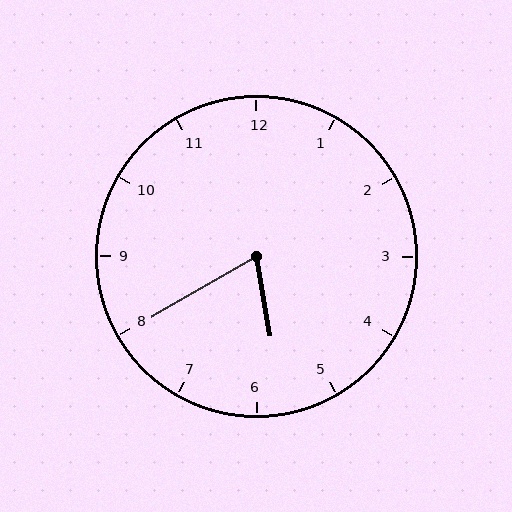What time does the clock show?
5:40.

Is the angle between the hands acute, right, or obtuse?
It is acute.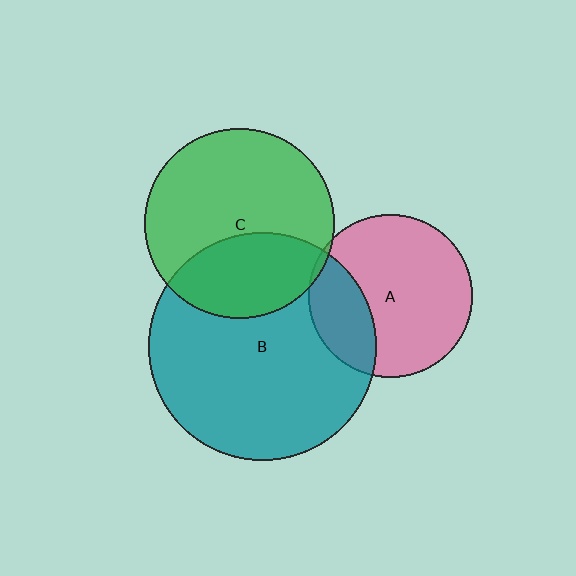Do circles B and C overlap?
Yes.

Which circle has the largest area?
Circle B (teal).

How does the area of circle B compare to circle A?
Approximately 1.9 times.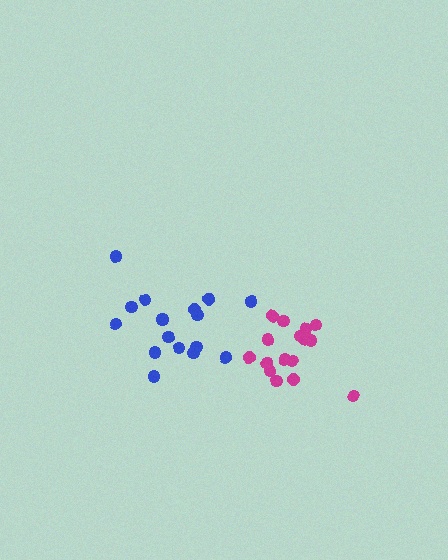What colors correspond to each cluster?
The clusters are colored: magenta, blue.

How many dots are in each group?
Group 1: 17 dots, Group 2: 17 dots (34 total).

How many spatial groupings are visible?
There are 2 spatial groupings.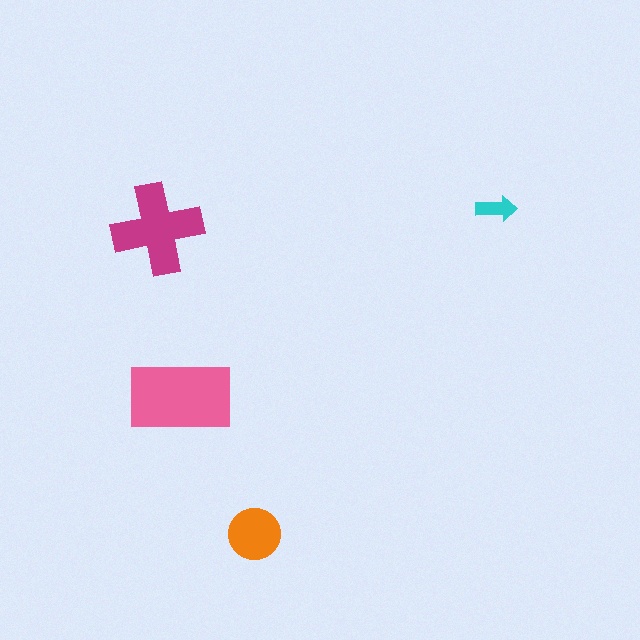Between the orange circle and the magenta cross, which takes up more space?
The magenta cross.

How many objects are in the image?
There are 4 objects in the image.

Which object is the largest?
The pink rectangle.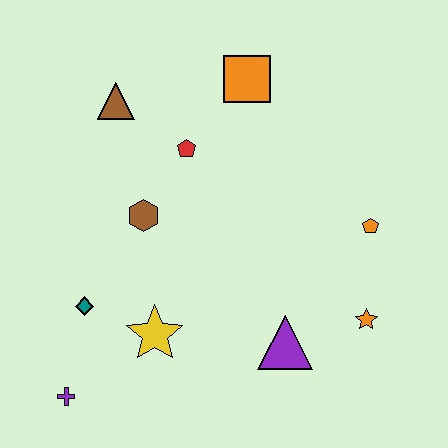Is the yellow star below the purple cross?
No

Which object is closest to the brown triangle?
The red pentagon is closest to the brown triangle.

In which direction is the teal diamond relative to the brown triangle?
The teal diamond is below the brown triangle.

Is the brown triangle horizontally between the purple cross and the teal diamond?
No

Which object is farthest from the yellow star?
The orange square is farthest from the yellow star.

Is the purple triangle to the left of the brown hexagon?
No